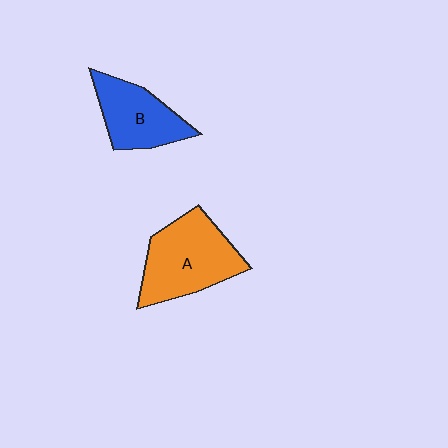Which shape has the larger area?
Shape A (orange).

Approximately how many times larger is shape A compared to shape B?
Approximately 1.4 times.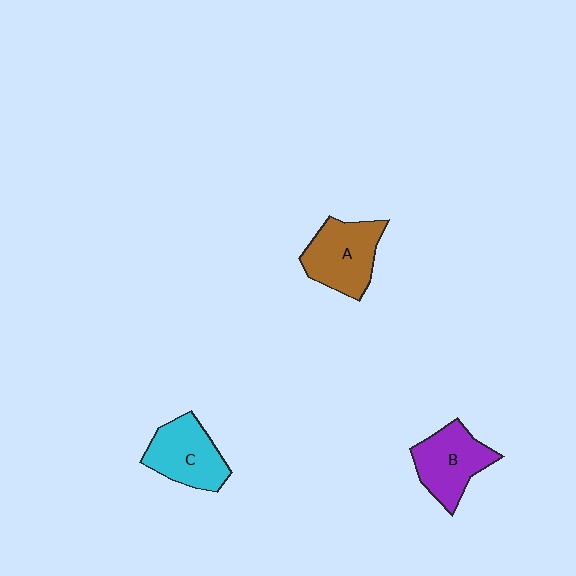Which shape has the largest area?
Shape A (brown).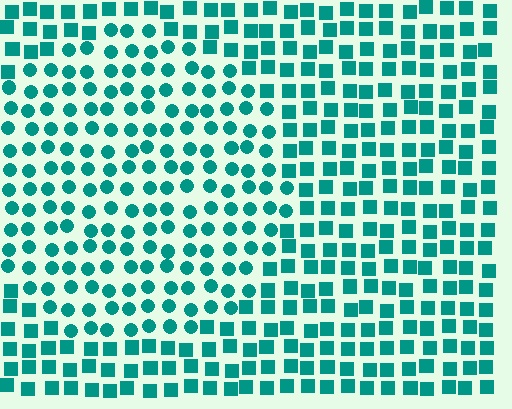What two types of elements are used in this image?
The image uses circles inside the circle region and squares outside it.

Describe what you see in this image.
The image is filled with small teal elements arranged in a uniform grid. A circle-shaped region contains circles, while the surrounding area contains squares. The boundary is defined purely by the change in element shape.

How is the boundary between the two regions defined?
The boundary is defined by a change in element shape: circles inside vs. squares outside. All elements share the same color and spacing.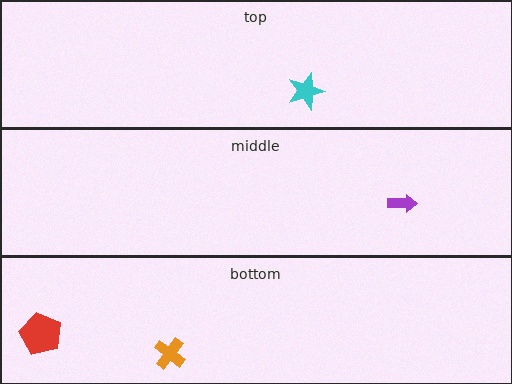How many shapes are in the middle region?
1.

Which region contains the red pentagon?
The bottom region.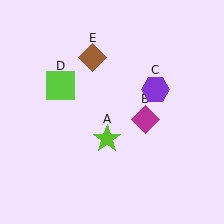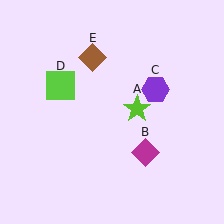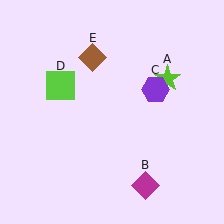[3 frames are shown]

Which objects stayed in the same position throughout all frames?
Purple hexagon (object C) and lime square (object D) and brown diamond (object E) remained stationary.